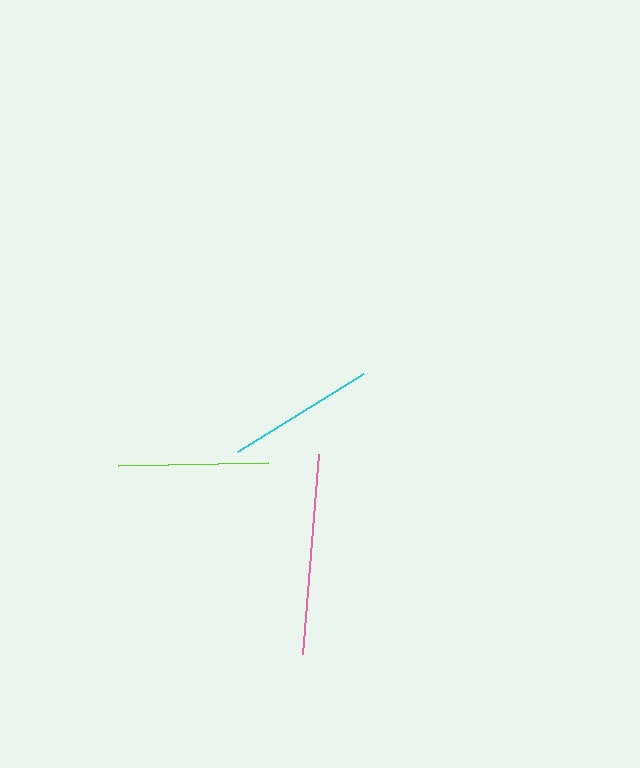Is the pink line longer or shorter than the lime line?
The pink line is longer than the lime line.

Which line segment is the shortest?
The cyan line is the shortest at approximately 148 pixels.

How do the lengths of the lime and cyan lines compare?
The lime and cyan lines are approximately the same length.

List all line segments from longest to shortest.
From longest to shortest: pink, lime, cyan.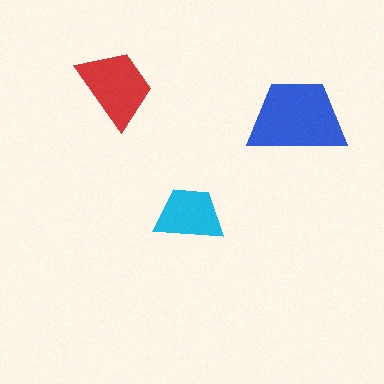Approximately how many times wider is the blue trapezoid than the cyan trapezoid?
About 1.5 times wider.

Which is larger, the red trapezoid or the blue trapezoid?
The blue one.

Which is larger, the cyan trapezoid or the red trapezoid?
The red one.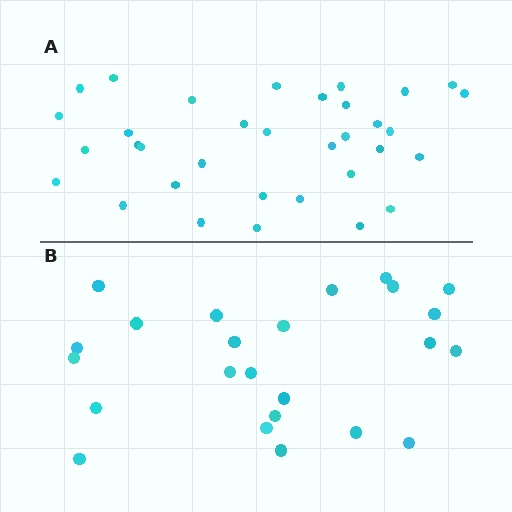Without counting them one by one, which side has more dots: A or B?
Region A (the top region) has more dots.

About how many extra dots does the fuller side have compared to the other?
Region A has roughly 10 or so more dots than region B.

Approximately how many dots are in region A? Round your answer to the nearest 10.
About 30 dots. (The exact count is 34, which rounds to 30.)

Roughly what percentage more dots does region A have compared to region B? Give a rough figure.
About 40% more.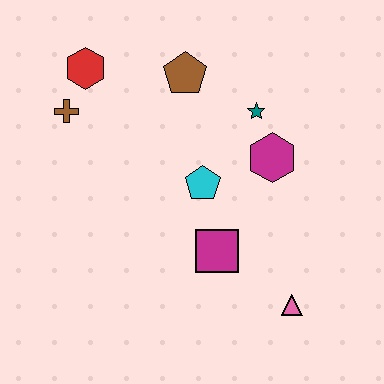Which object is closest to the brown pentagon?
The teal star is closest to the brown pentagon.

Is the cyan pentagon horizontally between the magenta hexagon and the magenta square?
No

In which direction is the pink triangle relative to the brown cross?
The pink triangle is to the right of the brown cross.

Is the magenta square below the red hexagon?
Yes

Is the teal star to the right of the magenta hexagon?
No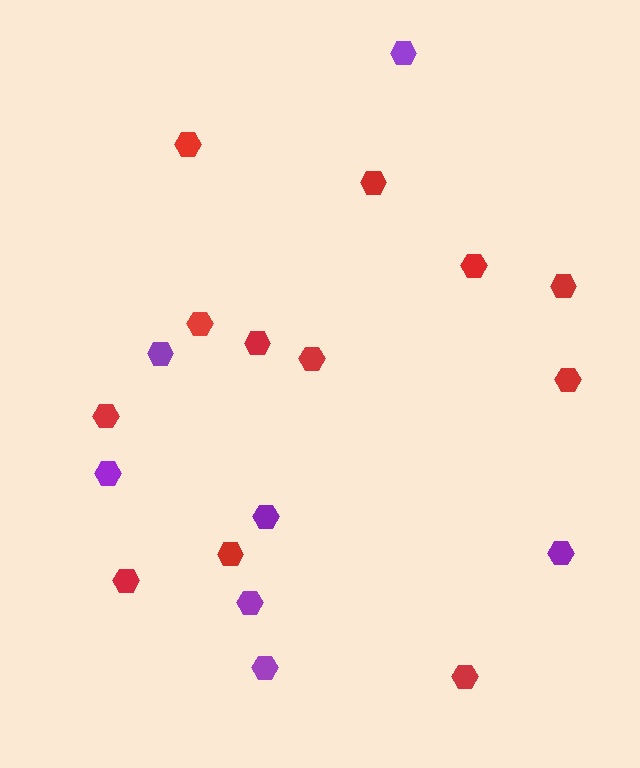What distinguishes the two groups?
There are 2 groups: one group of red hexagons (12) and one group of purple hexagons (7).